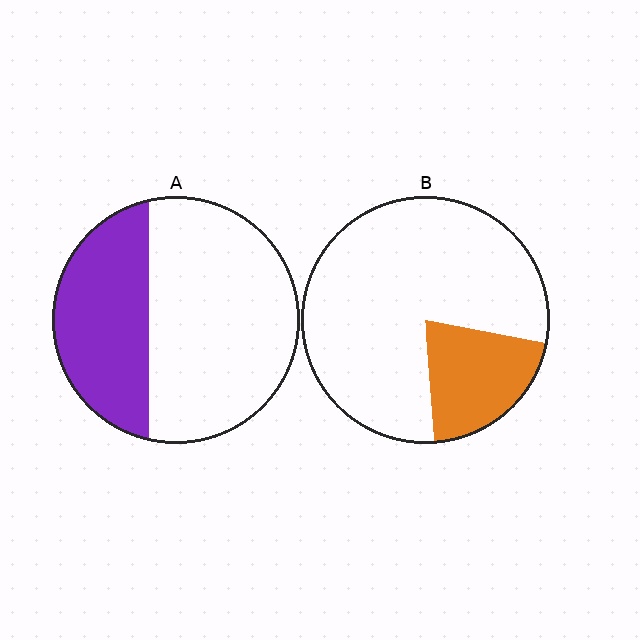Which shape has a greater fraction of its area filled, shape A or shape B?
Shape A.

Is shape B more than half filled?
No.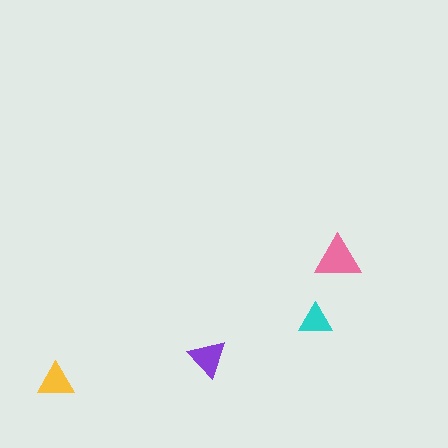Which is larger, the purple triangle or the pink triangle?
The pink one.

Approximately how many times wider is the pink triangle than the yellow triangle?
About 1.5 times wider.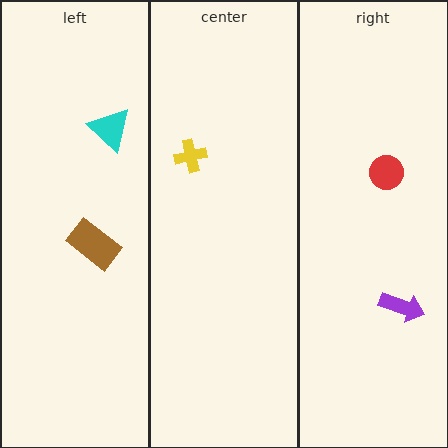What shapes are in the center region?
The yellow cross.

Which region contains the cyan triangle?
The left region.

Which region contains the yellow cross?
The center region.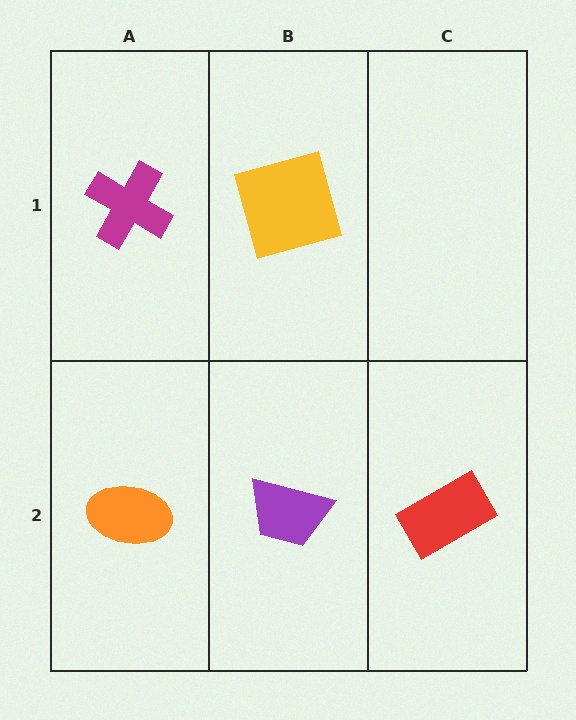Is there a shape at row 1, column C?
No, that cell is empty.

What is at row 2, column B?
A purple trapezoid.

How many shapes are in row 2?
3 shapes.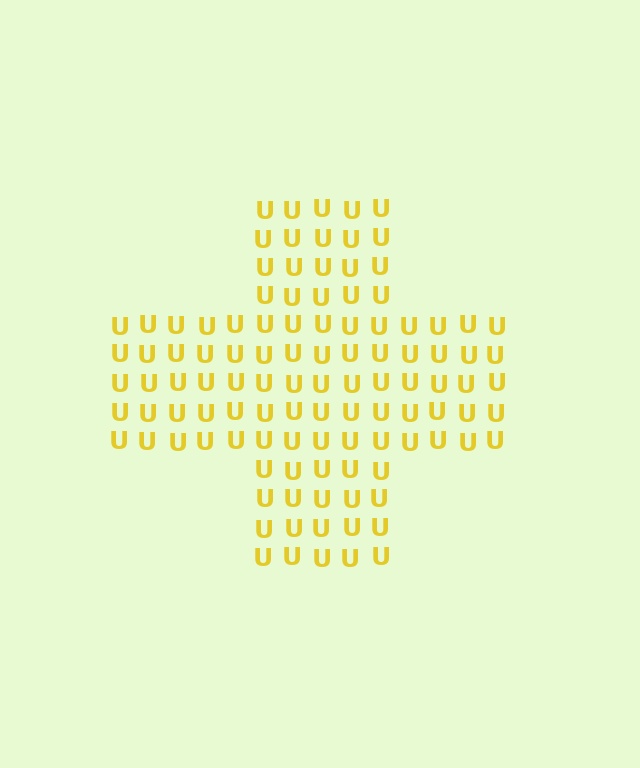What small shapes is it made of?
It is made of small letter U's.